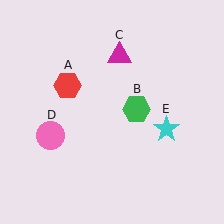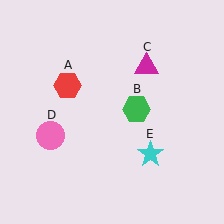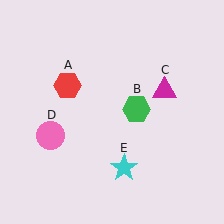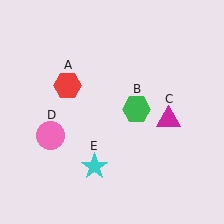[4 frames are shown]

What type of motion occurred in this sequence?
The magenta triangle (object C), cyan star (object E) rotated clockwise around the center of the scene.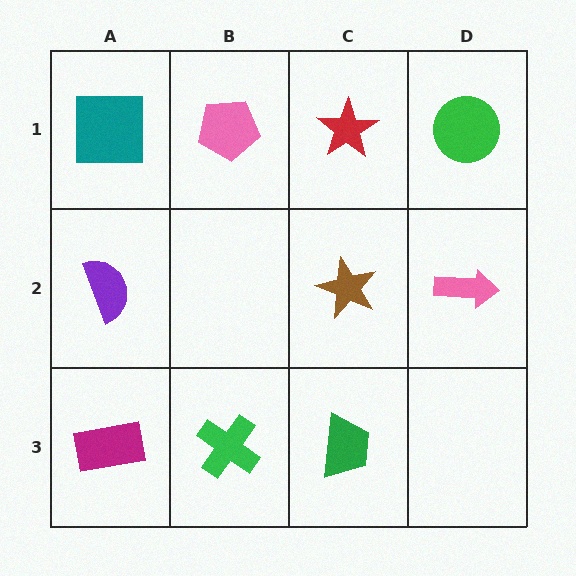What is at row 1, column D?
A green circle.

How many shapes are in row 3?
3 shapes.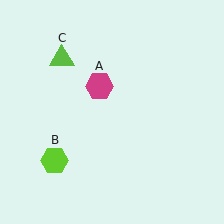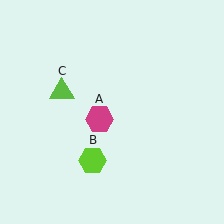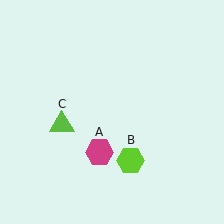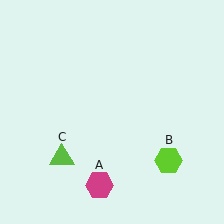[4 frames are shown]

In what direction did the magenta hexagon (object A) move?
The magenta hexagon (object A) moved down.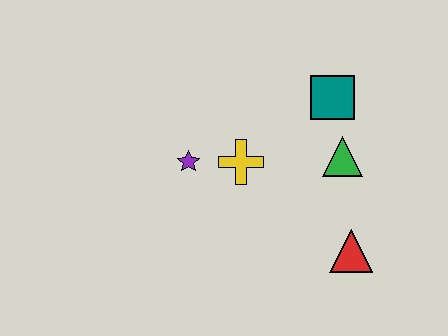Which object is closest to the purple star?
The yellow cross is closest to the purple star.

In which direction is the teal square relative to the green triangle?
The teal square is above the green triangle.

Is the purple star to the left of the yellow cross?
Yes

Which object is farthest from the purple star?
The red triangle is farthest from the purple star.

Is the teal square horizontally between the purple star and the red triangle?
Yes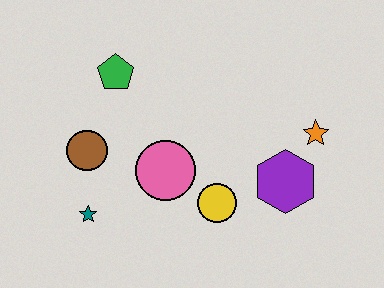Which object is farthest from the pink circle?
The orange star is farthest from the pink circle.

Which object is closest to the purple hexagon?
The orange star is closest to the purple hexagon.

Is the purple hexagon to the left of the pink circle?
No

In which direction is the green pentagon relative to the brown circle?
The green pentagon is above the brown circle.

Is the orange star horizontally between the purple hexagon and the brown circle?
No